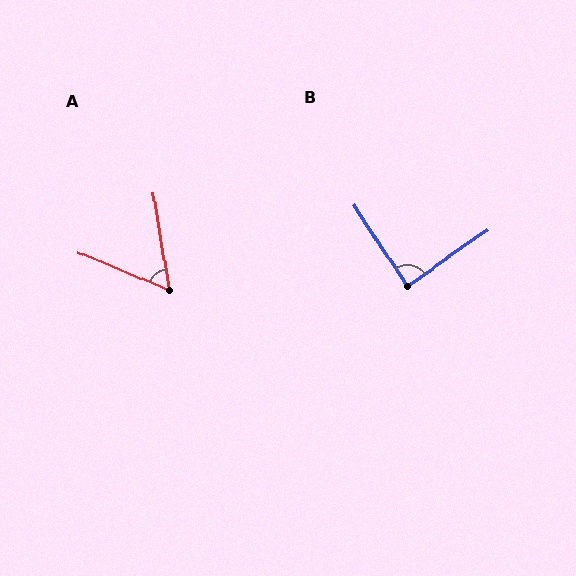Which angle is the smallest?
A, at approximately 58 degrees.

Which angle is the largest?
B, at approximately 88 degrees.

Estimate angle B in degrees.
Approximately 88 degrees.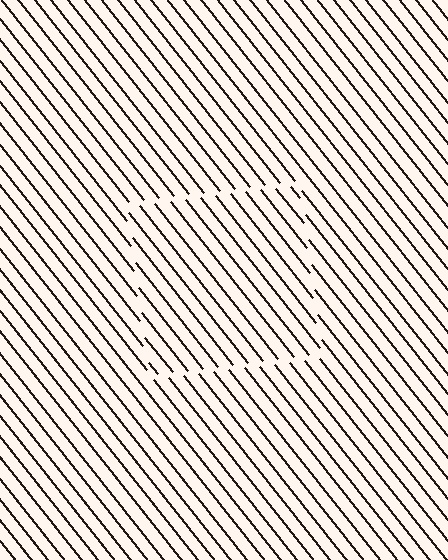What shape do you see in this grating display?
An illusory square. The interior of the shape contains the same grating, shifted by half a period — the contour is defined by the phase discontinuity where line-ends from the inner and outer gratings abut.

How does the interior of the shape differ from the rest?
The interior of the shape contains the same grating, shifted by half a period — the contour is defined by the phase discontinuity where line-ends from the inner and outer gratings abut.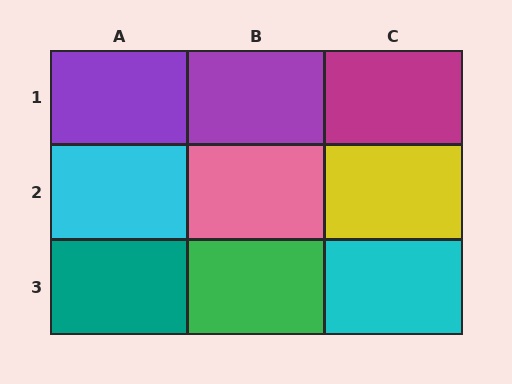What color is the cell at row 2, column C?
Yellow.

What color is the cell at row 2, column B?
Pink.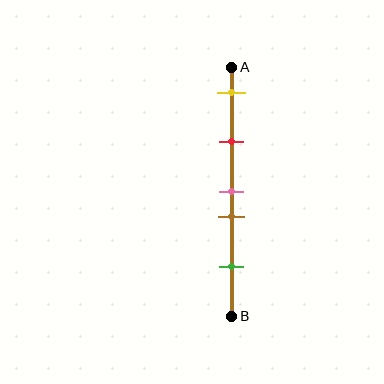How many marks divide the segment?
There are 5 marks dividing the segment.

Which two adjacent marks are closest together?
The pink and brown marks are the closest adjacent pair.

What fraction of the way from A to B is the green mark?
The green mark is approximately 80% (0.8) of the way from A to B.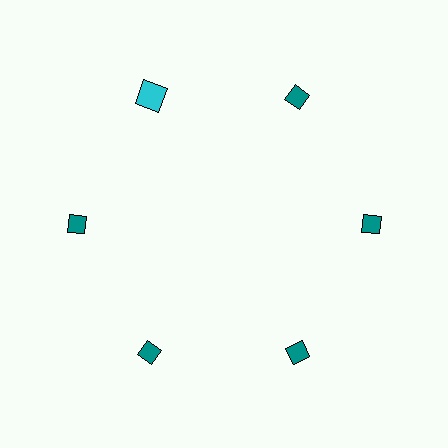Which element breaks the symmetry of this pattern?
The cyan square at roughly the 11 o'clock position breaks the symmetry. All other shapes are teal diamonds.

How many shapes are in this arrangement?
There are 6 shapes arranged in a ring pattern.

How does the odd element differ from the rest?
It differs in both color (cyan instead of teal) and shape (square instead of diamond).